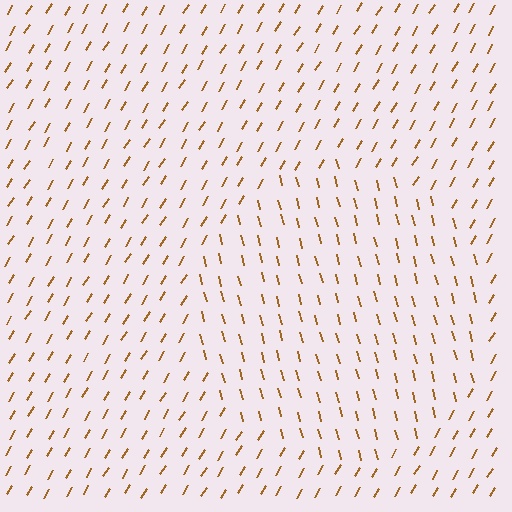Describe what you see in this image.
The image is filled with small brown line segments. A circle region in the image has lines oriented differently from the surrounding lines, creating a visible texture boundary.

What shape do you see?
I see a circle.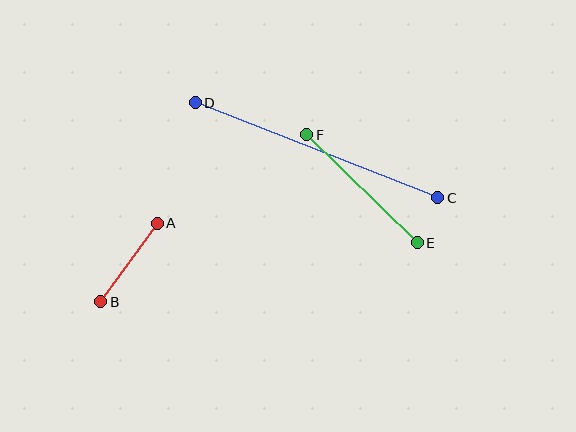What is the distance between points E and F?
The distance is approximately 155 pixels.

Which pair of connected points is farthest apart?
Points C and D are farthest apart.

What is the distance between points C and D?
The distance is approximately 260 pixels.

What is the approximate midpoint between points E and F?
The midpoint is at approximately (362, 189) pixels.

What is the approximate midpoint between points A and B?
The midpoint is at approximately (129, 263) pixels.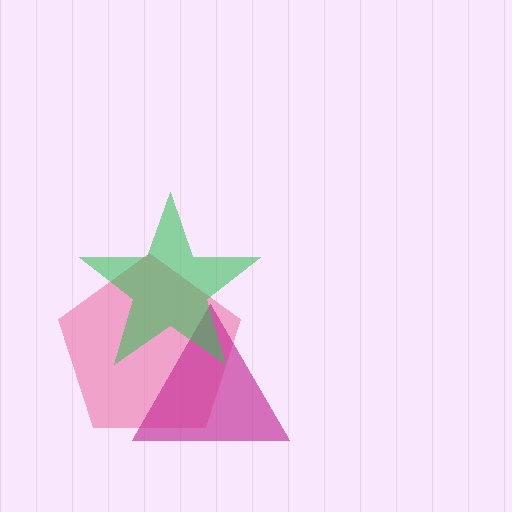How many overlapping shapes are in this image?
There are 3 overlapping shapes in the image.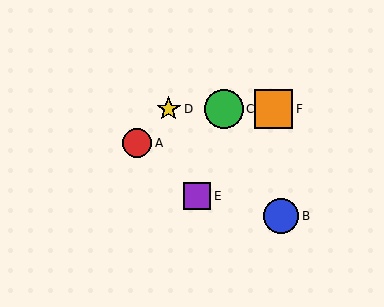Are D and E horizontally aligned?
No, D is at y≈109 and E is at y≈196.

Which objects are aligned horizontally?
Objects C, D, F are aligned horizontally.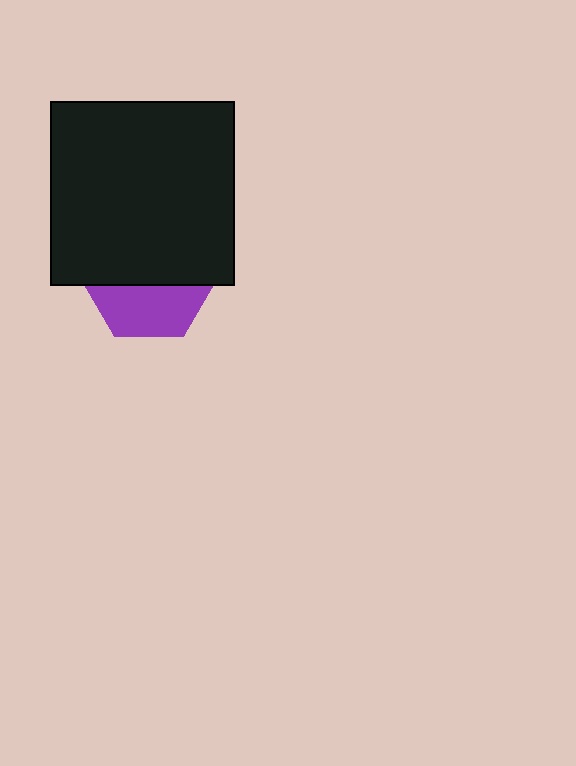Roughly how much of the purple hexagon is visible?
A small part of it is visible (roughly 40%).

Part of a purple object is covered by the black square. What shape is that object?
It is a hexagon.